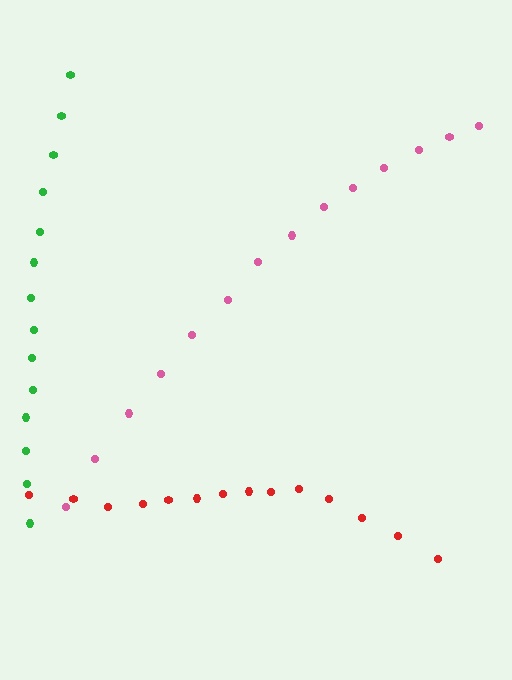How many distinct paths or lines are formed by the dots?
There are 3 distinct paths.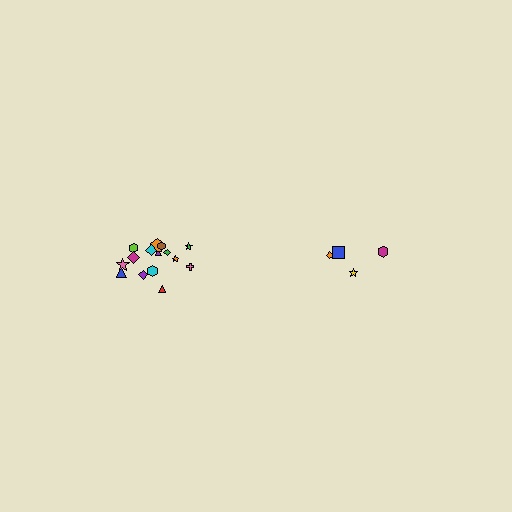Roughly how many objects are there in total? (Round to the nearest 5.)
Roughly 20 objects in total.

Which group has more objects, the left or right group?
The left group.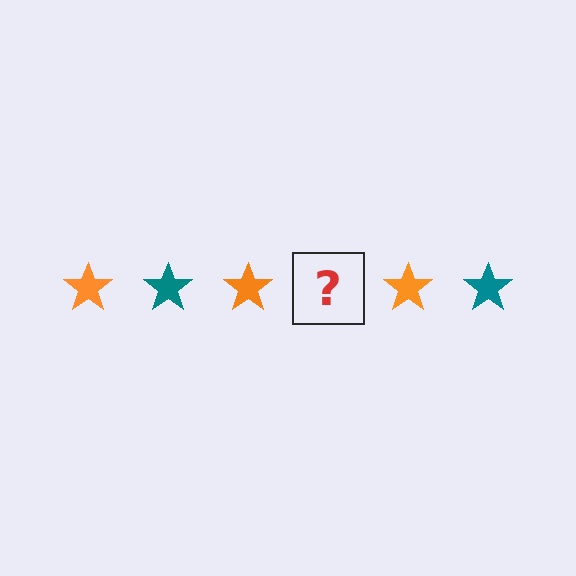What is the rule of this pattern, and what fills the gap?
The rule is that the pattern cycles through orange, teal stars. The gap should be filled with a teal star.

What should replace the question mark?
The question mark should be replaced with a teal star.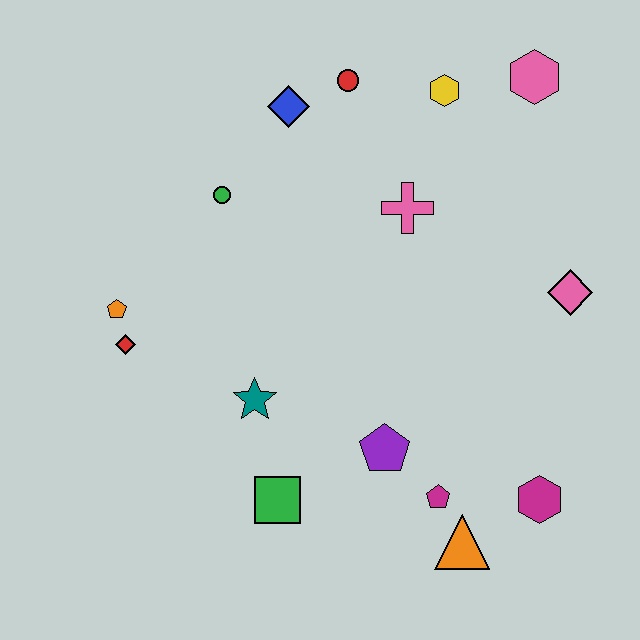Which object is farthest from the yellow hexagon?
The orange triangle is farthest from the yellow hexagon.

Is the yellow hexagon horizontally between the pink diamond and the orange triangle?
No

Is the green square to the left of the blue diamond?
Yes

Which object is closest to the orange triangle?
The magenta pentagon is closest to the orange triangle.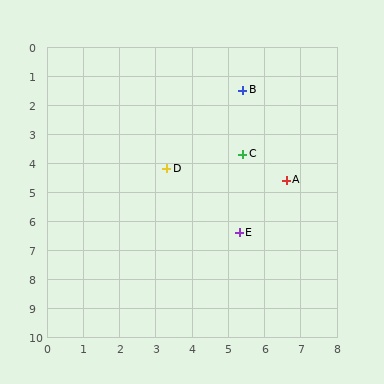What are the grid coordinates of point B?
Point B is at approximately (5.4, 1.5).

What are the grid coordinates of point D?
Point D is at approximately (3.3, 4.2).